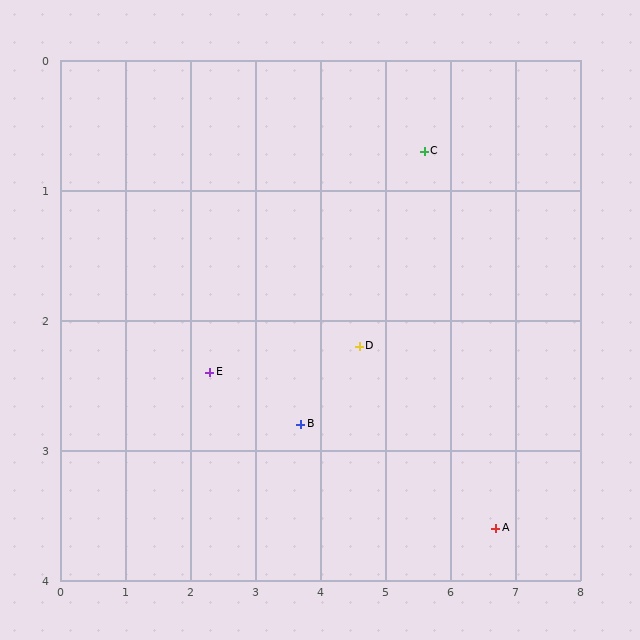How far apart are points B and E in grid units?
Points B and E are about 1.5 grid units apart.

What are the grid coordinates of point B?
Point B is at approximately (3.7, 2.8).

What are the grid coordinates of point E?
Point E is at approximately (2.3, 2.4).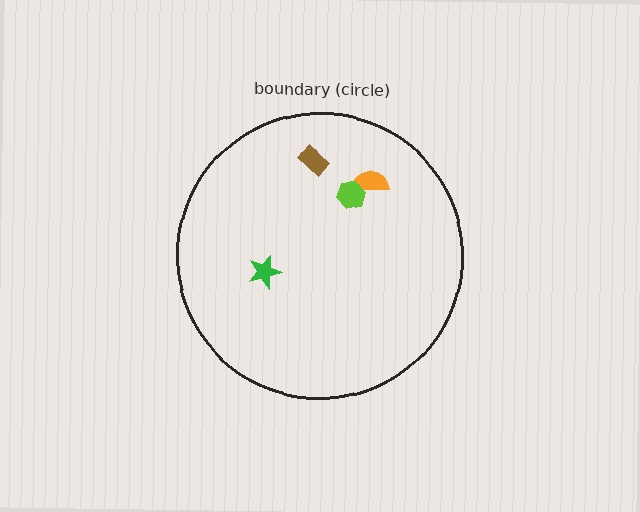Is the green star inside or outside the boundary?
Inside.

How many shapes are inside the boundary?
4 inside, 0 outside.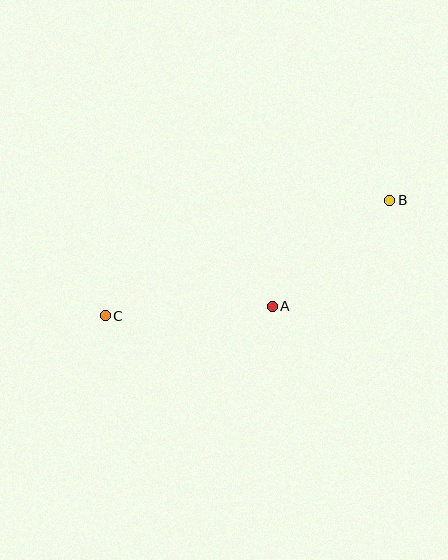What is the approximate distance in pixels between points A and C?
The distance between A and C is approximately 167 pixels.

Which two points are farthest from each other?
Points B and C are farthest from each other.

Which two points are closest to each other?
Points A and B are closest to each other.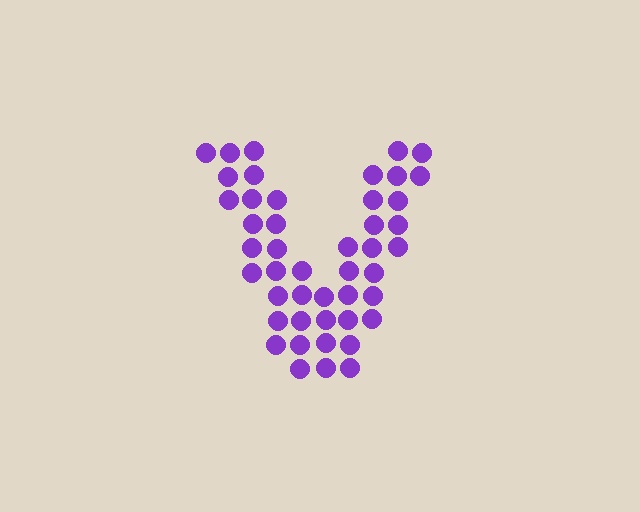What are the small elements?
The small elements are circles.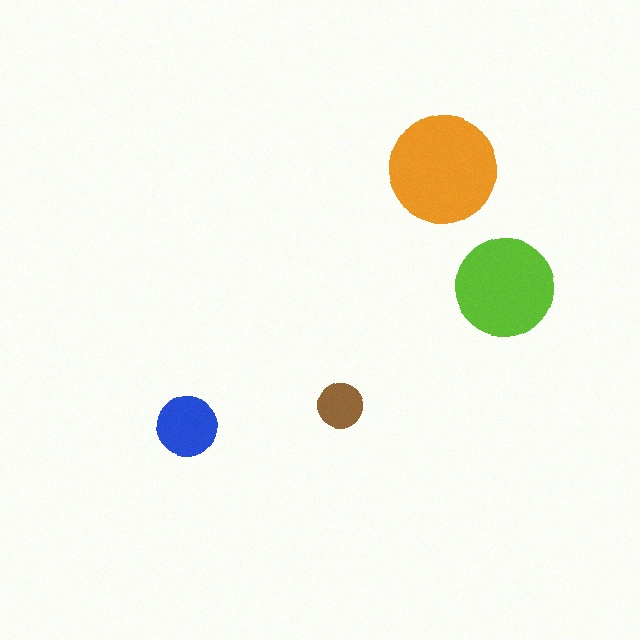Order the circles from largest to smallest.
the orange one, the lime one, the blue one, the brown one.